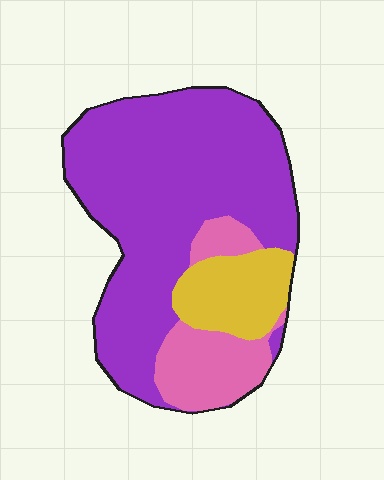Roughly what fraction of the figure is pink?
Pink takes up about one sixth (1/6) of the figure.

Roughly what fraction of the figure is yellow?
Yellow takes up less than a sixth of the figure.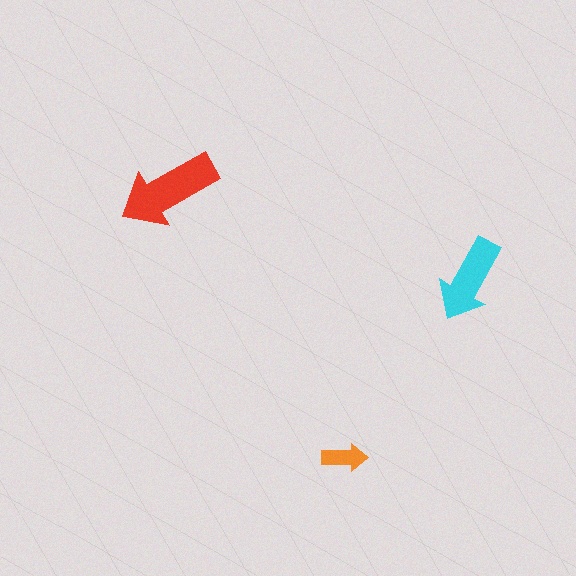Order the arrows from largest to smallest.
the red one, the cyan one, the orange one.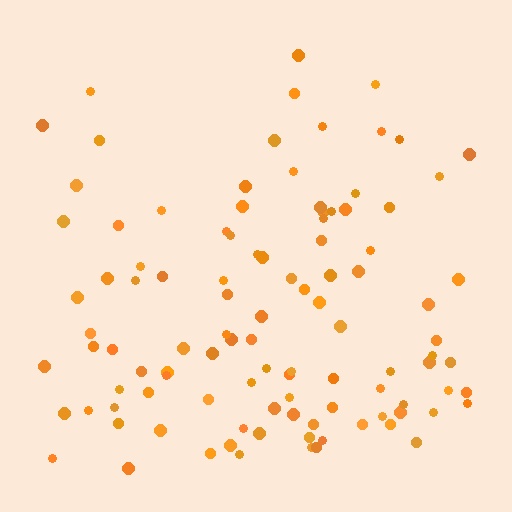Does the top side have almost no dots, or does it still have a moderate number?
Still a moderate number, just noticeably fewer than the bottom.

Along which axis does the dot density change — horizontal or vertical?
Vertical.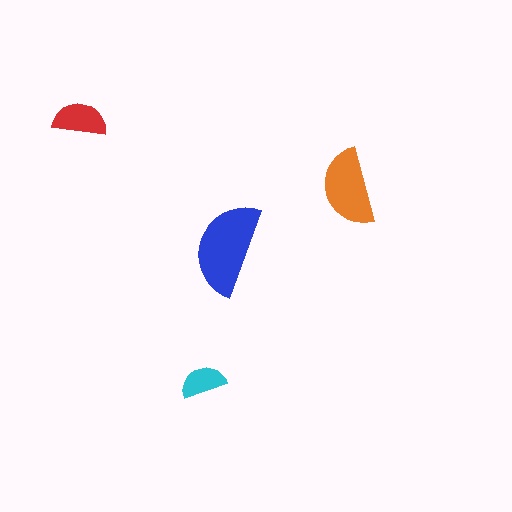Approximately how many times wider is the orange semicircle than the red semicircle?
About 1.5 times wider.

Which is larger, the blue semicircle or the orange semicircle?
The blue one.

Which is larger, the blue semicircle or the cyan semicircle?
The blue one.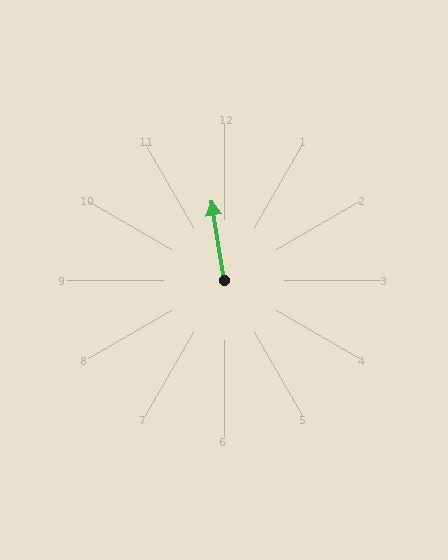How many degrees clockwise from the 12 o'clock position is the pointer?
Approximately 351 degrees.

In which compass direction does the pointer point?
North.